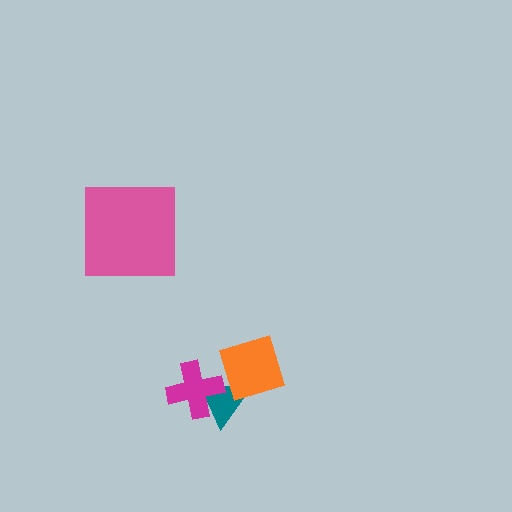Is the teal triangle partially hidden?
Yes, it is partially covered by another shape.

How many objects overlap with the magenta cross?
1 object overlaps with the magenta cross.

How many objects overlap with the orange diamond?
1 object overlaps with the orange diamond.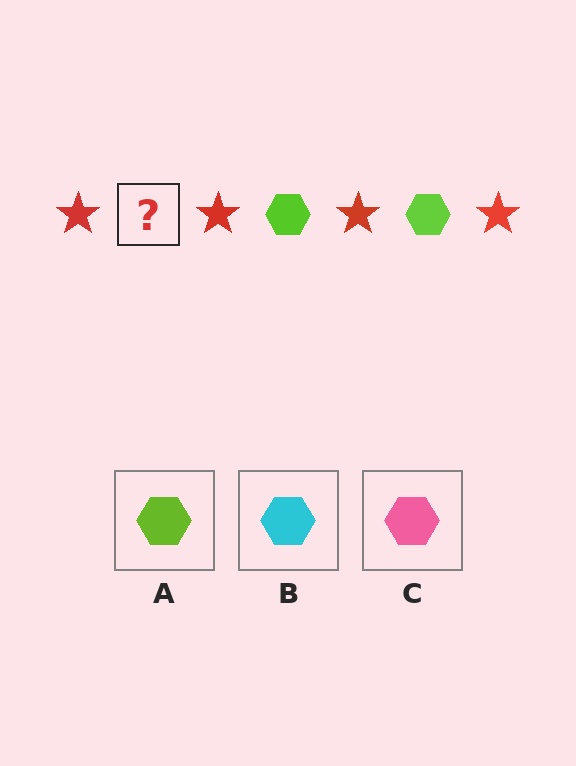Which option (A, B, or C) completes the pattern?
A.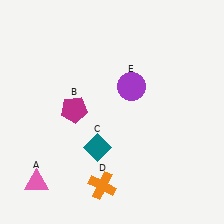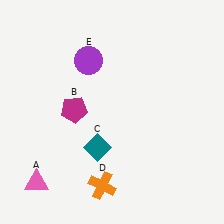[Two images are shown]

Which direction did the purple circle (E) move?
The purple circle (E) moved left.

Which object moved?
The purple circle (E) moved left.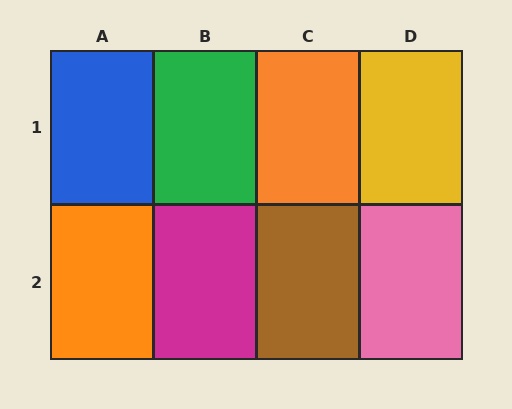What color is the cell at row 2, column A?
Orange.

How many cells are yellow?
1 cell is yellow.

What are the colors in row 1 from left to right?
Blue, green, orange, yellow.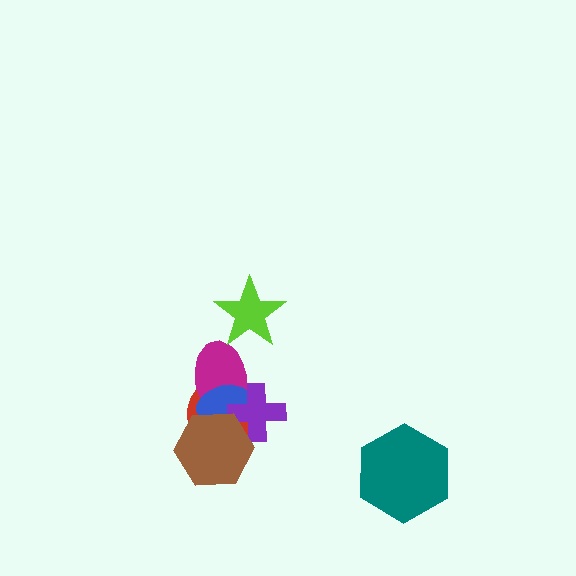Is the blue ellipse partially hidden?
Yes, it is partially covered by another shape.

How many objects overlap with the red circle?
4 objects overlap with the red circle.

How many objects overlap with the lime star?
0 objects overlap with the lime star.